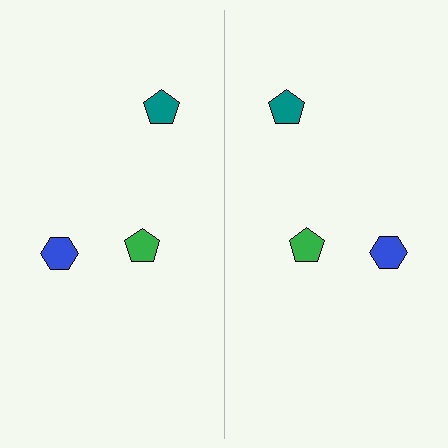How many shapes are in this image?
There are 6 shapes in this image.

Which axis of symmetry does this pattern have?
The pattern has a vertical axis of symmetry running through the center of the image.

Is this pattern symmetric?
Yes, this pattern has bilateral (reflection) symmetry.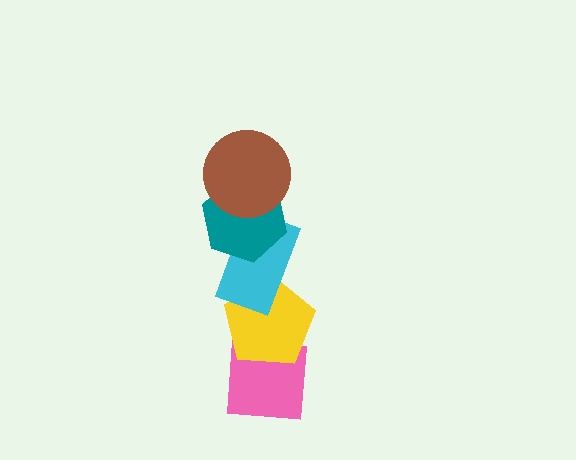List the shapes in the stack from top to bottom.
From top to bottom: the brown circle, the teal hexagon, the cyan rectangle, the yellow pentagon, the pink square.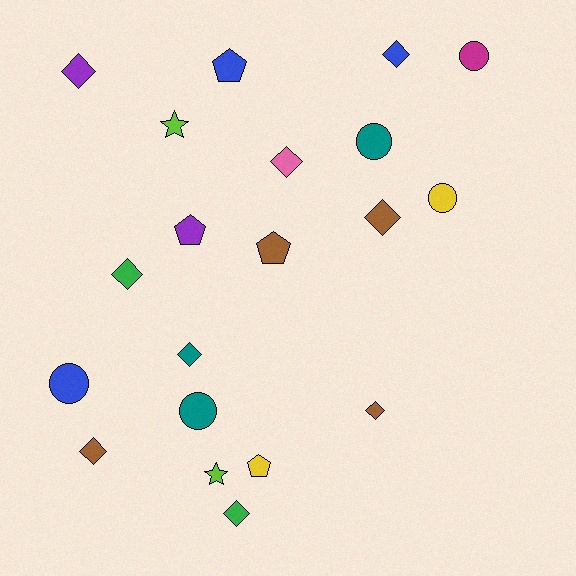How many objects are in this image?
There are 20 objects.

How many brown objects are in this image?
There are 4 brown objects.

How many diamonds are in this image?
There are 9 diamonds.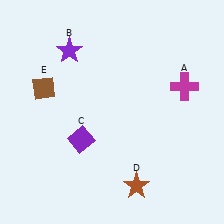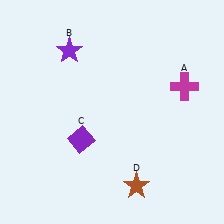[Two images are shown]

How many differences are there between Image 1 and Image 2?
There is 1 difference between the two images.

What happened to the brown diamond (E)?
The brown diamond (E) was removed in Image 2. It was in the top-left area of Image 1.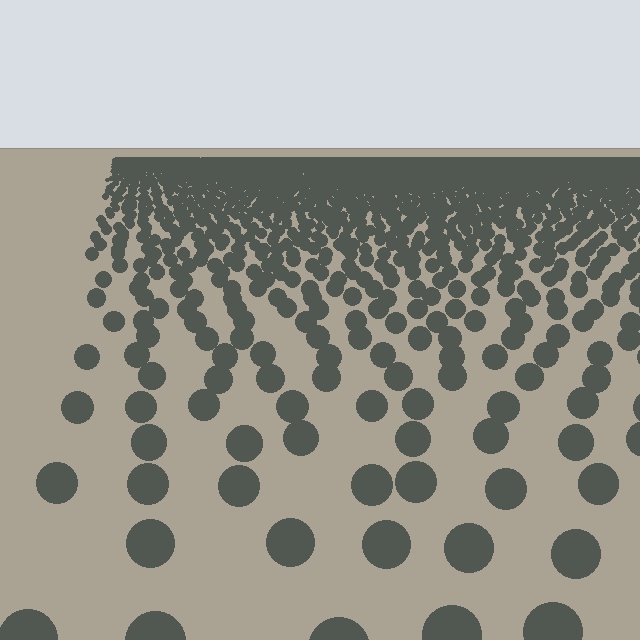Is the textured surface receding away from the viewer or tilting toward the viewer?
The surface is receding away from the viewer. Texture elements get smaller and denser toward the top.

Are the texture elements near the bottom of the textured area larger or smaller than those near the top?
Larger. Near the bottom, elements are closer to the viewer and appear at a bigger on-screen size.